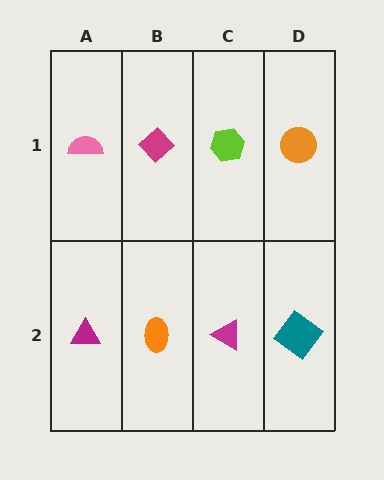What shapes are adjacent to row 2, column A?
A pink semicircle (row 1, column A), an orange ellipse (row 2, column B).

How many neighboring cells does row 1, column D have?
2.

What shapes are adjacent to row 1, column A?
A magenta triangle (row 2, column A), a magenta diamond (row 1, column B).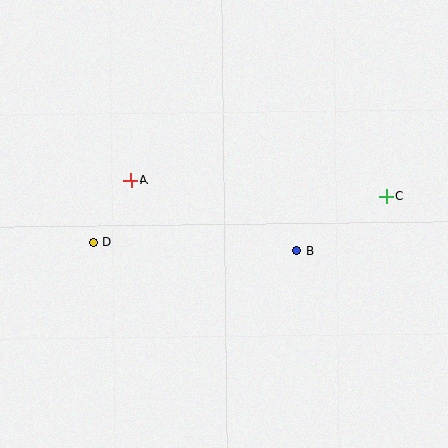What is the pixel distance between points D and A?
The distance between D and A is 72 pixels.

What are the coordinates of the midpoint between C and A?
The midpoint between C and A is at (258, 188).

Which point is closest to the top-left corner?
Point A is closest to the top-left corner.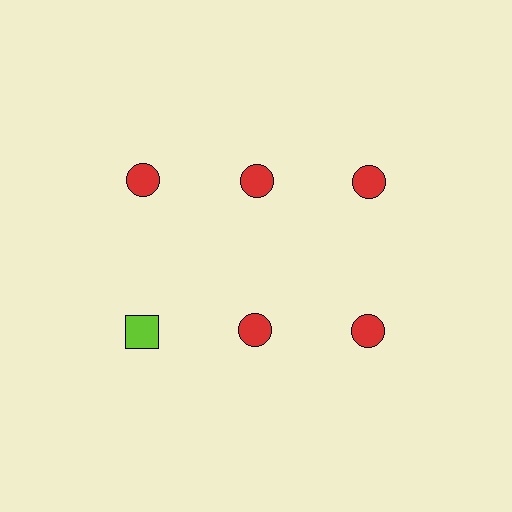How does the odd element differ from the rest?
It differs in both color (lime instead of red) and shape (square instead of circle).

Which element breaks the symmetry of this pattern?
The lime square in the second row, leftmost column breaks the symmetry. All other shapes are red circles.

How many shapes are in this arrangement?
There are 6 shapes arranged in a grid pattern.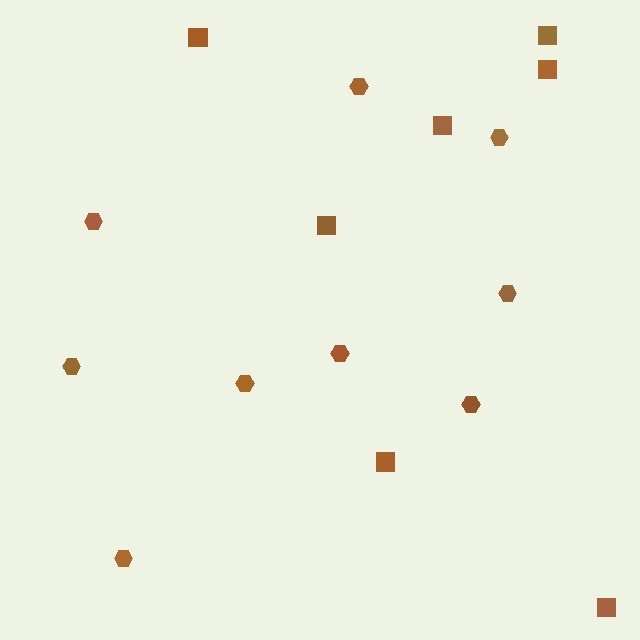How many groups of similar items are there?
There are 2 groups: one group of hexagons (9) and one group of squares (7).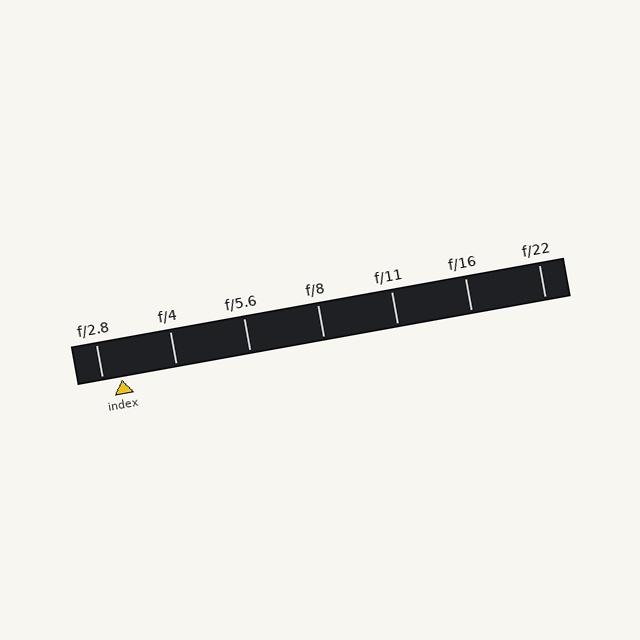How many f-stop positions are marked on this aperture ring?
There are 7 f-stop positions marked.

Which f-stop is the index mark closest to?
The index mark is closest to f/2.8.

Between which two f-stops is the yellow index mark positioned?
The index mark is between f/2.8 and f/4.